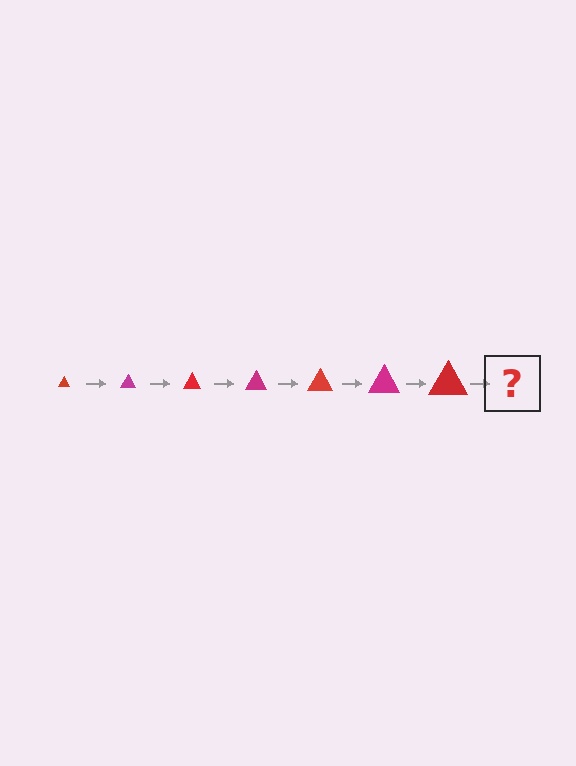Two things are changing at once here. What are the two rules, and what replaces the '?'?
The two rules are that the triangle grows larger each step and the color cycles through red and magenta. The '?' should be a magenta triangle, larger than the previous one.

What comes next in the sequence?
The next element should be a magenta triangle, larger than the previous one.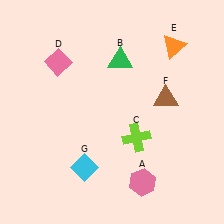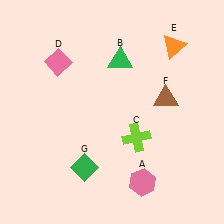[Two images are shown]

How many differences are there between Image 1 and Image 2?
There is 1 difference between the two images.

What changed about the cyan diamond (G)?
In Image 1, G is cyan. In Image 2, it changed to green.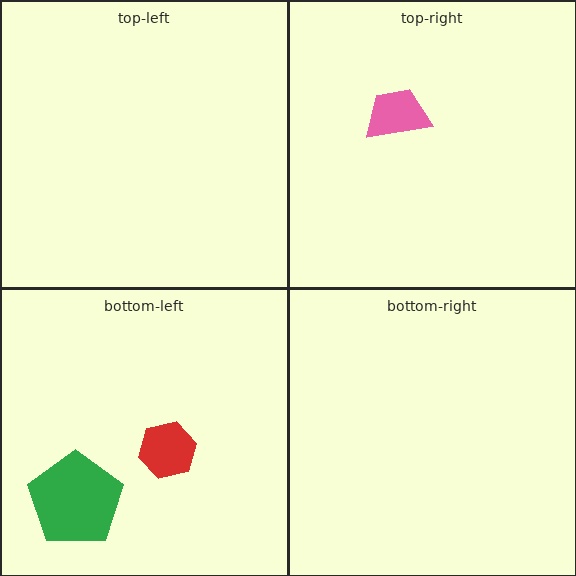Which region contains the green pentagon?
The bottom-left region.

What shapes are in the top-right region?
The pink trapezoid.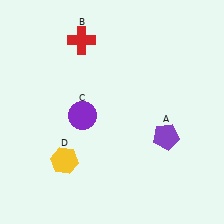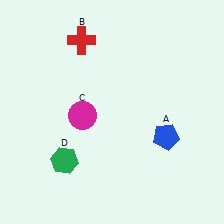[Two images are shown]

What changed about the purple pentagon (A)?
In Image 1, A is purple. In Image 2, it changed to blue.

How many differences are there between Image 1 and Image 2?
There are 3 differences between the two images.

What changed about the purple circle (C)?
In Image 1, C is purple. In Image 2, it changed to magenta.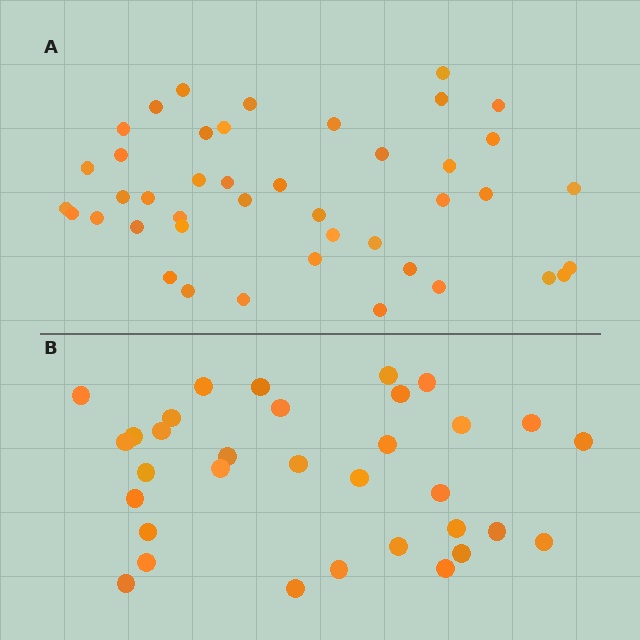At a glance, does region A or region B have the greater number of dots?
Region A (the top region) has more dots.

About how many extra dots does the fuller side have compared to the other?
Region A has roughly 10 or so more dots than region B.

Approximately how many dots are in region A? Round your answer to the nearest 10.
About 40 dots. (The exact count is 43, which rounds to 40.)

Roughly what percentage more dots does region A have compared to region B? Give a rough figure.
About 30% more.